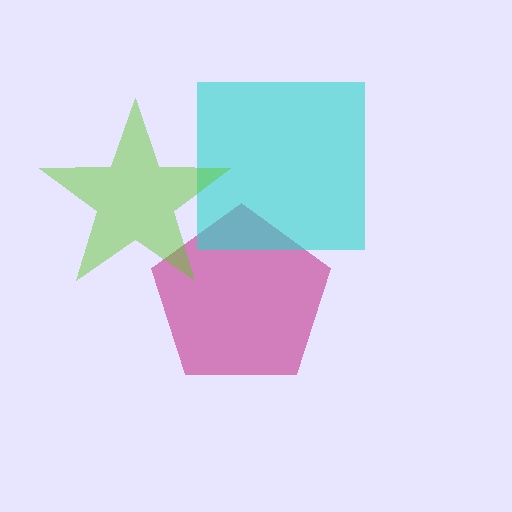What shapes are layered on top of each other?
The layered shapes are: a magenta pentagon, a cyan square, a lime star.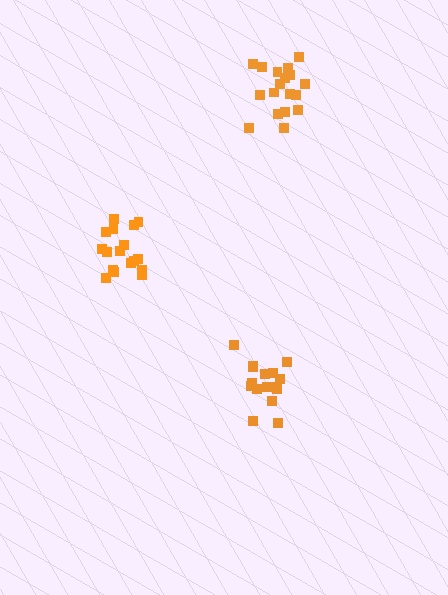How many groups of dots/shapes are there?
There are 3 groups.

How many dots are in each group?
Group 1: 17 dots, Group 2: 16 dots, Group 3: 18 dots (51 total).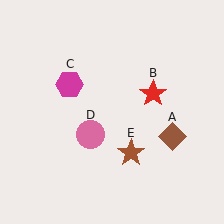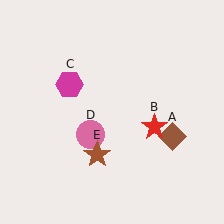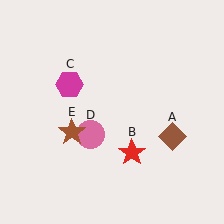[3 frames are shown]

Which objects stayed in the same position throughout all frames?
Brown diamond (object A) and magenta hexagon (object C) and pink circle (object D) remained stationary.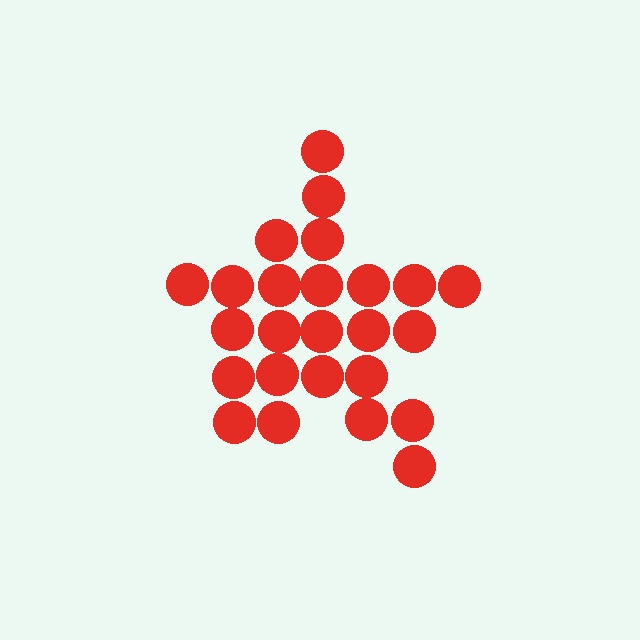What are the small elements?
The small elements are circles.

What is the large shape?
The large shape is a star.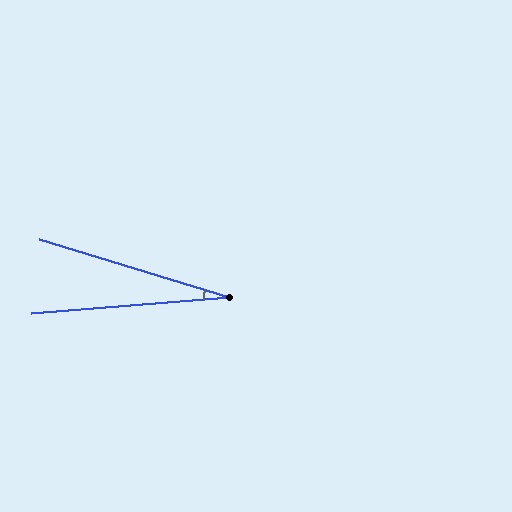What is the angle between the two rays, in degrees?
Approximately 22 degrees.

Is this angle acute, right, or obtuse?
It is acute.